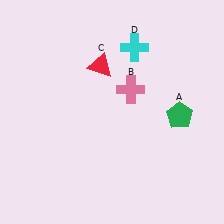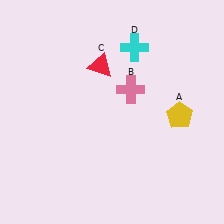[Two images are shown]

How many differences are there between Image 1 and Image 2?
There is 1 difference between the two images.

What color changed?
The pentagon (A) changed from green in Image 1 to yellow in Image 2.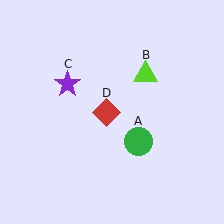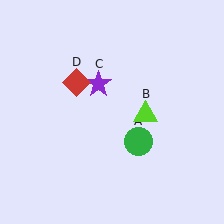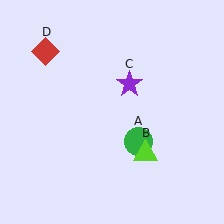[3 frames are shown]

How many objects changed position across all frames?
3 objects changed position: lime triangle (object B), purple star (object C), red diamond (object D).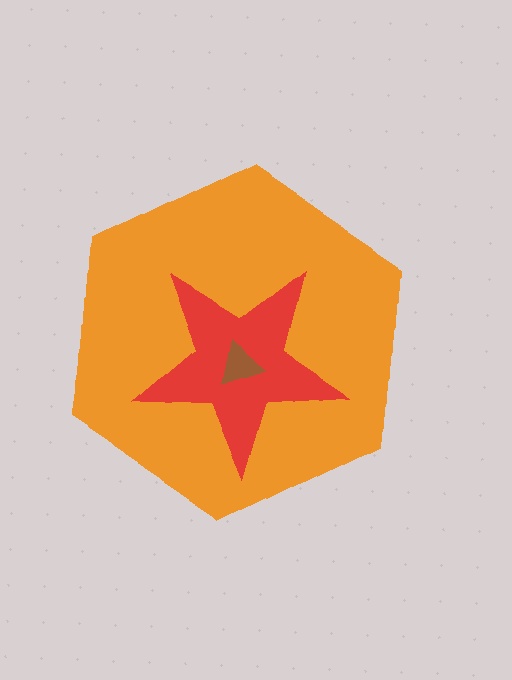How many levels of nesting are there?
3.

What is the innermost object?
The brown triangle.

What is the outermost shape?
The orange hexagon.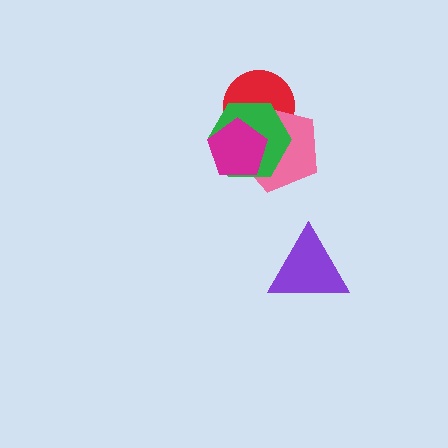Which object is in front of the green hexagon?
The magenta pentagon is in front of the green hexagon.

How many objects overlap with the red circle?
3 objects overlap with the red circle.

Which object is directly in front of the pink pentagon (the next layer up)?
The green hexagon is directly in front of the pink pentagon.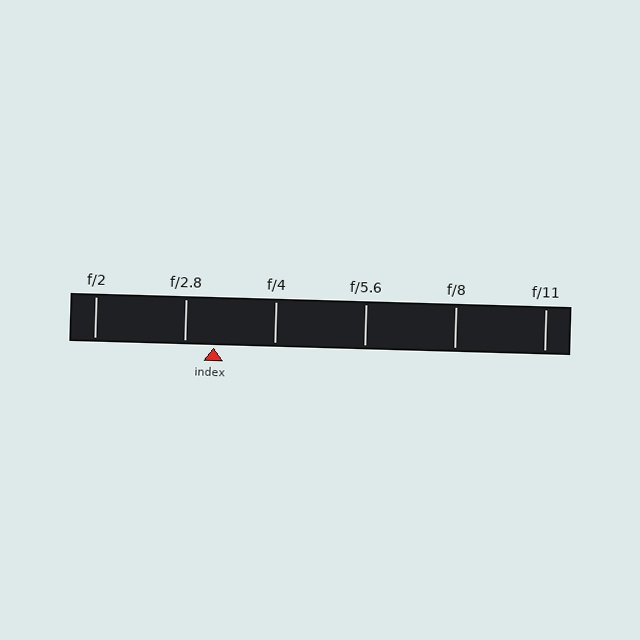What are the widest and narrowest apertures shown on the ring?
The widest aperture shown is f/2 and the narrowest is f/11.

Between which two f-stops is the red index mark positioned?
The index mark is between f/2.8 and f/4.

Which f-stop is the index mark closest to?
The index mark is closest to f/2.8.